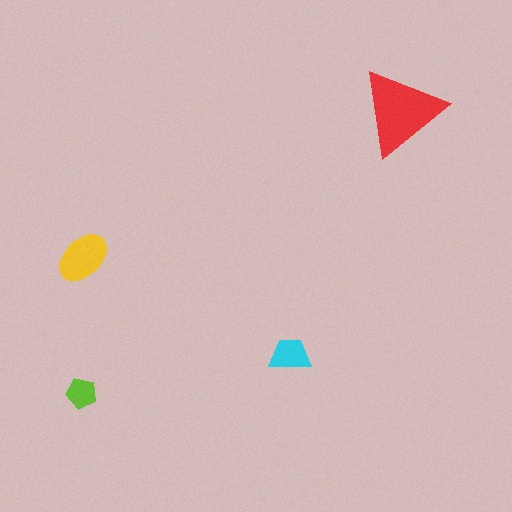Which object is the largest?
The red triangle.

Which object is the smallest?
The lime pentagon.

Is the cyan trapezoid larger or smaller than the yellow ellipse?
Smaller.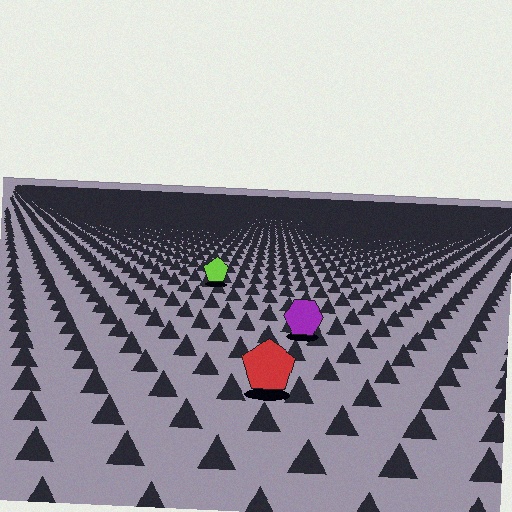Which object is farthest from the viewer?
The lime pentagon is farthest from the viewer. It appears smaller and the ground texture around it is denser.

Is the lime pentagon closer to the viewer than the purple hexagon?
No. The purple hexagon is closer — you can tell from the texture gradient: the ground texture is coarser near it.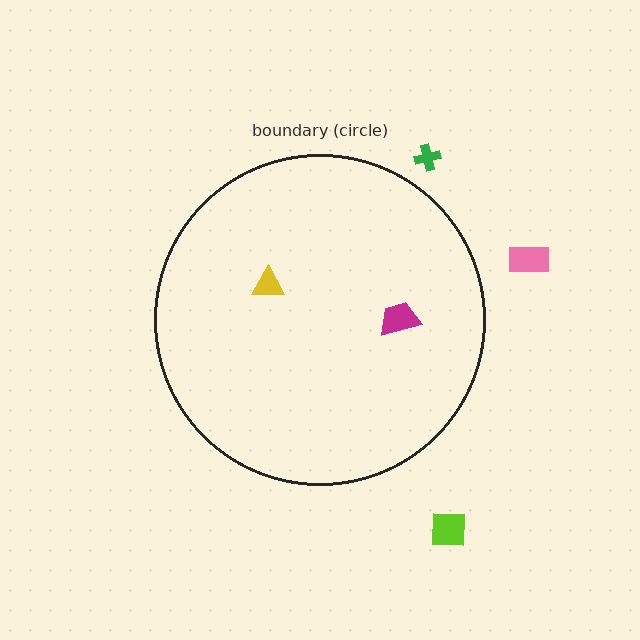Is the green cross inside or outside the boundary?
Outside.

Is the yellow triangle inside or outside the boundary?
Inside.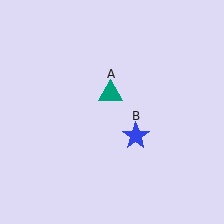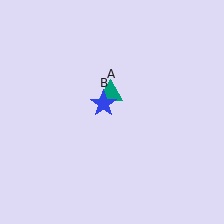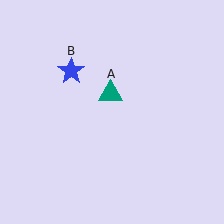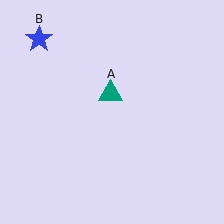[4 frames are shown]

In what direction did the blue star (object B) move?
The blue star (object B) moved up and to the left.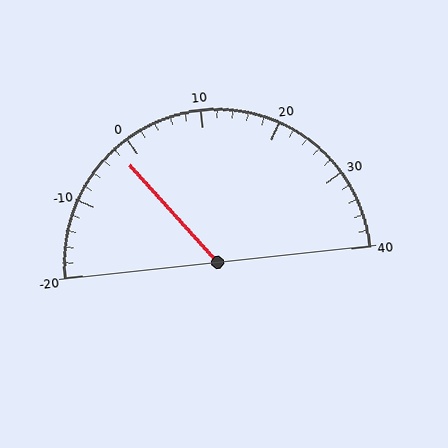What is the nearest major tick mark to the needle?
The nearest major tick mark is 0.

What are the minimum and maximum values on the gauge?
The gauge ranges from -20 to 40.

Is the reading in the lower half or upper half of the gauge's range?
The reading is in the lower half of the range (-20 to 40).